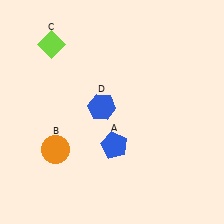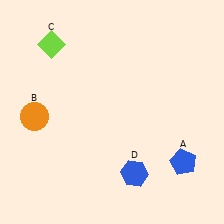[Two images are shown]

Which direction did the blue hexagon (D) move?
The blue hexagon (D) moved down.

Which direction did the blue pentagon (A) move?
The blue pentagon (A) moved right.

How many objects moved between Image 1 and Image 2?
3 objects moved between the two images.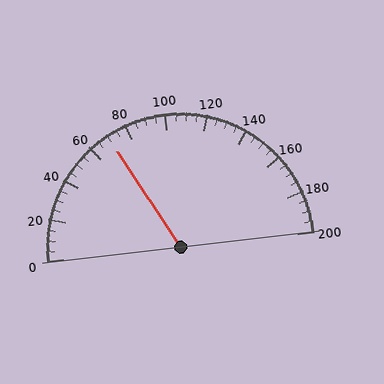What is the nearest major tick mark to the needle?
The nearest major tick mark is 80.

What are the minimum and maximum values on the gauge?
The gauge ranges from 0 to 200.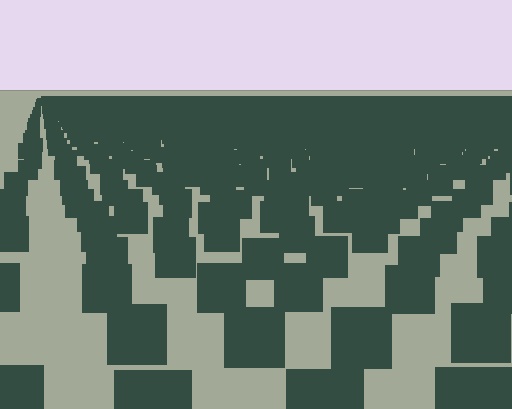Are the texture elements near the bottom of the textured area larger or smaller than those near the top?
Larger. Near the bottom, elements are closer to the viewer and appear at a bigger on-screen size.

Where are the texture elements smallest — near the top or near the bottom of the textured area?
Near the top.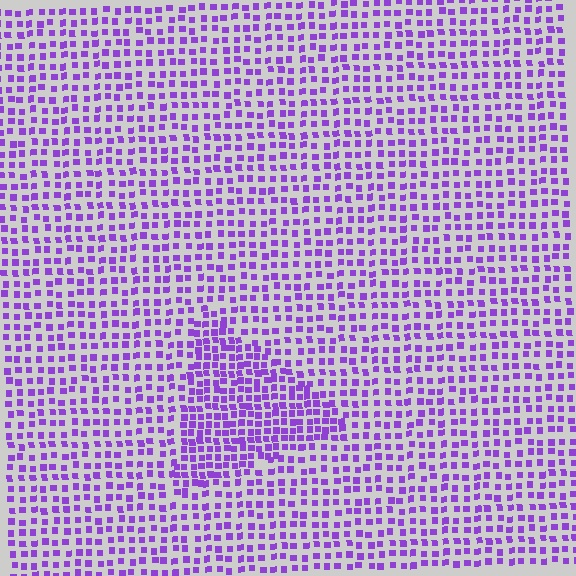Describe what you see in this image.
The image contains small purple elements arranged at two different densities. A triangle-shaped region is visible where the elements are more densely packed than the surrounding area.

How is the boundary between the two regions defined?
The boundary is defined by a change in element density (approximately 1.7x ratio). All elements are the same color, size, and shape.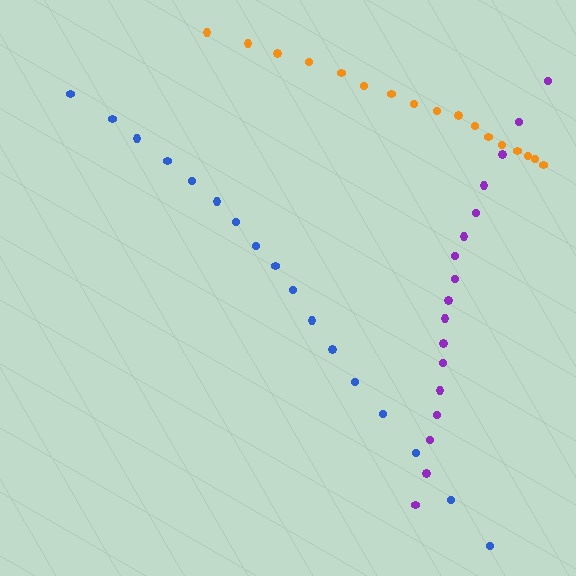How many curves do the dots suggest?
There are 3 distinct paths.